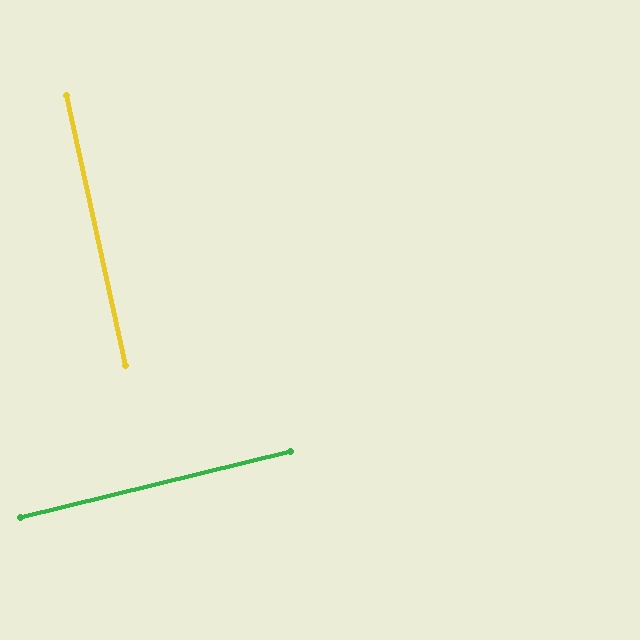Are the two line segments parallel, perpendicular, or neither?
Perpendicular — they meet at approximately 88°.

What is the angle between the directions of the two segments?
Approximately 88 degrees.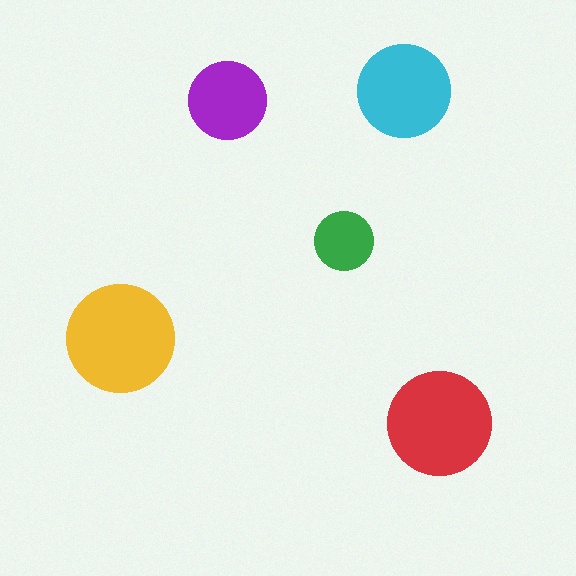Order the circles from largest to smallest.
the yellow one, the red one, the cyan one, the purple one, the green one.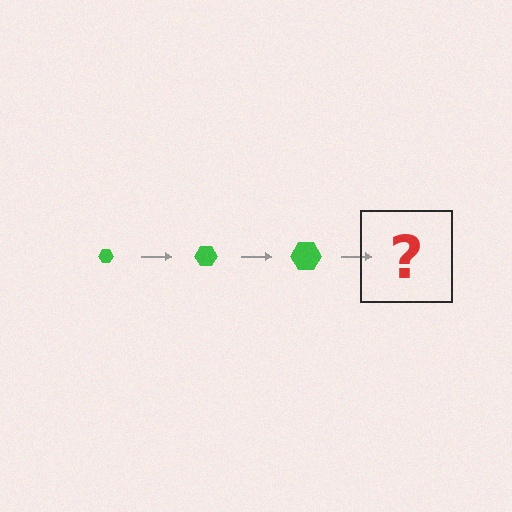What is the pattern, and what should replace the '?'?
The pattern is that the hexagon gets progressively larger each step. The '?' should be a green hexagon, larger than the previous one.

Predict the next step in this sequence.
The next step is a green hexagon, larger than the previous one.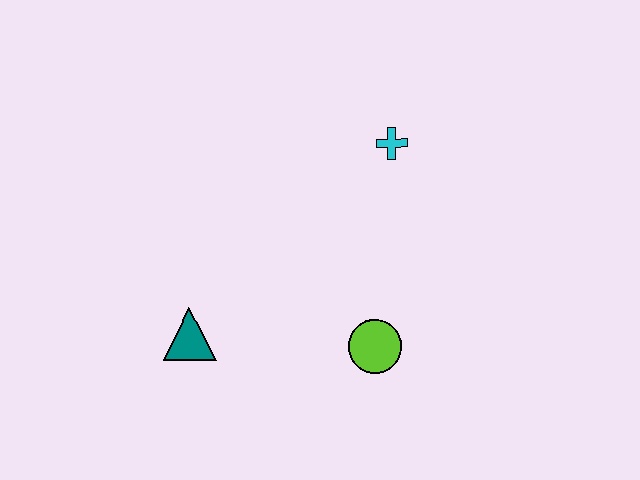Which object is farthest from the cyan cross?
The teal triangle is farthest from the cyan cross.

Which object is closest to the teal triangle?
The lime circle is closest to the teal triangle.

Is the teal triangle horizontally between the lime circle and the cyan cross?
No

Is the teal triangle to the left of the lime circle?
Yes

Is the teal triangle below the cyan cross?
Yes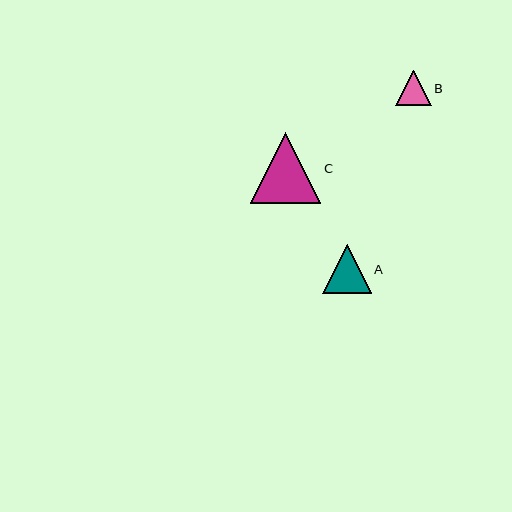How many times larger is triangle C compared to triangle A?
Triangle C is approximately 1.5 times the size of triangle A.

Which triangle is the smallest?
Triangle B is the smallest with a size of approximately 36 pixels.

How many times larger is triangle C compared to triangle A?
Triangle C is approximately 1.5 times the size of triangle A.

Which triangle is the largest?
Triangle C is the largest with a size of approximately 71 pixels.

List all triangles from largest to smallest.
From largest to smallest: C, A, B.